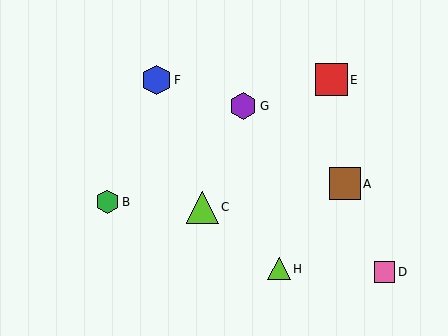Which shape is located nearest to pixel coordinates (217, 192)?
The lime triangle (labeled C) at (202, 207) is nearest to that location.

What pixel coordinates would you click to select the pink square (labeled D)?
Click at (384, 272) to select the pink square D.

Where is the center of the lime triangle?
The center of the lime triangle is at (202, 207).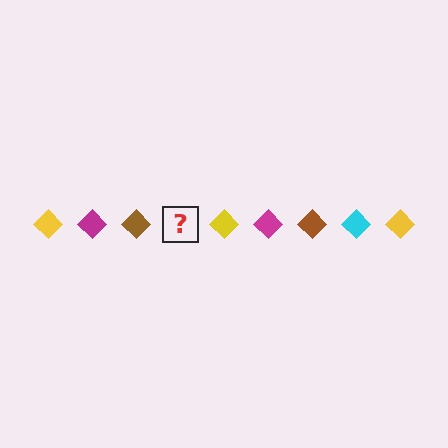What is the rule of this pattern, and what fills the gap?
The rule is that the pattern cycles through yellow, magenta, brown, cyan diamonds. The gap should be filled with a cyan diamond.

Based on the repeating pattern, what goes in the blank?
The blank should be a cyan diamond.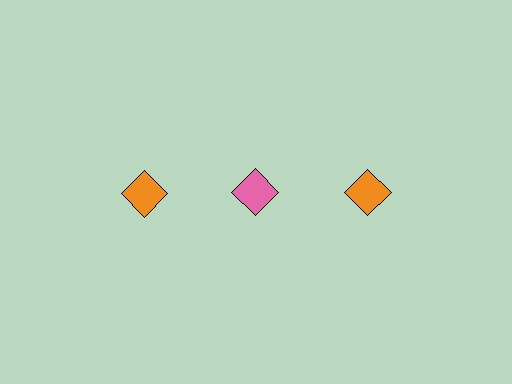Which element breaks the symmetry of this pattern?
The pink diamond in the top row, second from left column breaks the symmetry. All other shapes are orange diamonds.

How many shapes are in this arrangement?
There are 3 shapes arranged in a grid pattern.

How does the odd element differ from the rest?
It has a different color: pink instead of orange.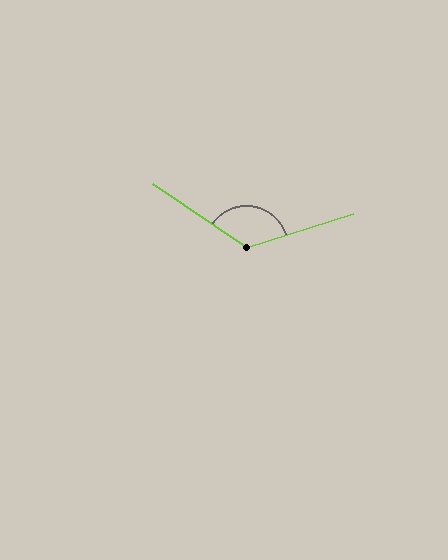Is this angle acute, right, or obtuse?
It is obtuse.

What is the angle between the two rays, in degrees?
Approximately 128 degrees.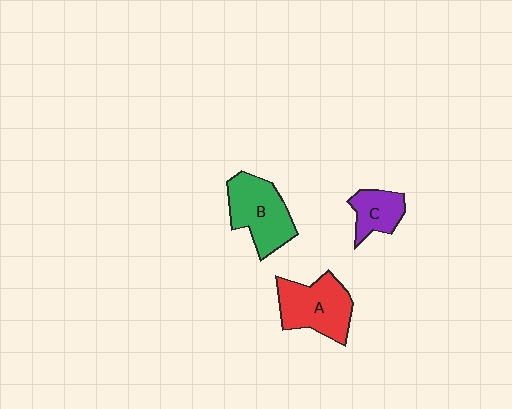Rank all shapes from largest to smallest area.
From largest to smallest: A (red), B (green), C (purple).